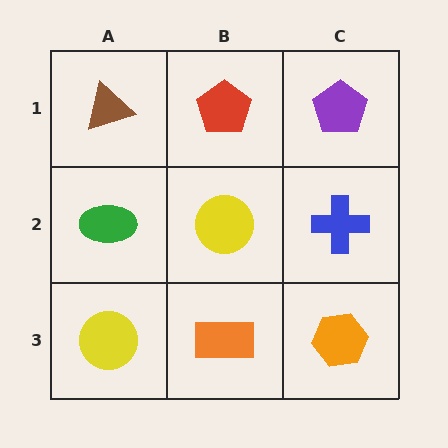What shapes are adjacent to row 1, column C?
A blue cross (row 2, column C), a red pentagon (row 1, column B).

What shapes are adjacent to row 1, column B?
A yellow circle (row 2, column B), a brown triangle (row 1, column A), a purple pentagon (row 1, column C).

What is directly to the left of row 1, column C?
A red pentagon.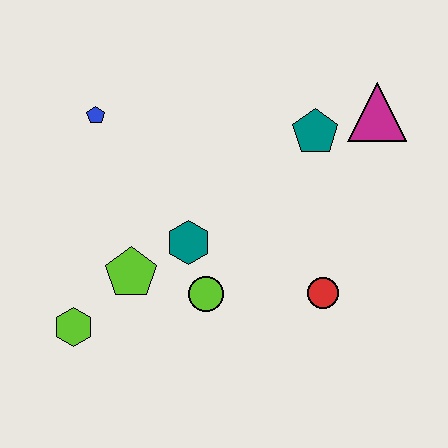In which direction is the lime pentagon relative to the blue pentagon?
The lime pentagon is below the blue pentagon.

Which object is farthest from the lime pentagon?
The magenta triangle is farthest from the lime pentagon.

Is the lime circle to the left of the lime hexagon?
No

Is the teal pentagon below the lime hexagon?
No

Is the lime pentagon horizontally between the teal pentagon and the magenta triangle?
No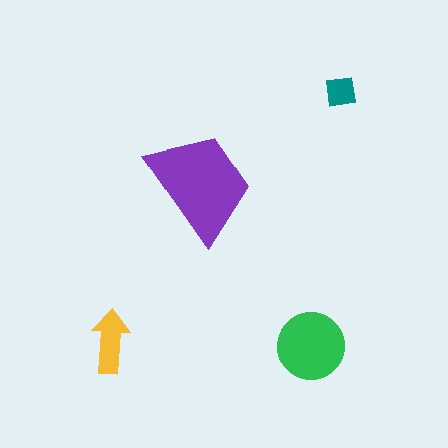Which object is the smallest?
The teal square.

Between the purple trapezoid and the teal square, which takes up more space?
The purple trapezoid.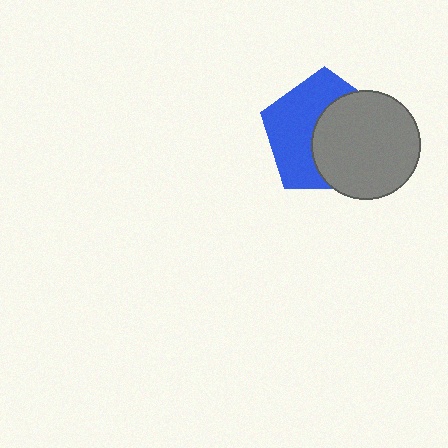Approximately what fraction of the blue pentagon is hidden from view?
Roughly 50% of the blue pentagon is hidden behind the gray circle.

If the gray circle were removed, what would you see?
You would see the complete blue pentagon.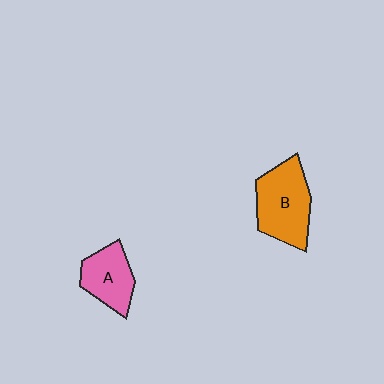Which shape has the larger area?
Shape B (orange).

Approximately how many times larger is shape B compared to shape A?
Approximately 1.4 times.